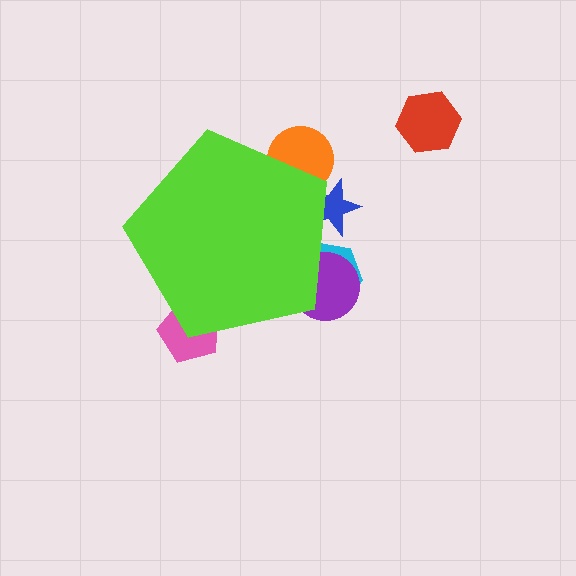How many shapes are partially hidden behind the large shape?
5 shapes are partially hidden.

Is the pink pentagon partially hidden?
Yes, the pink pentagon is partially hidden behind the lime pentagon.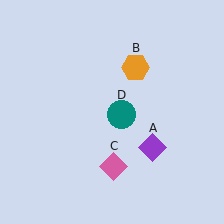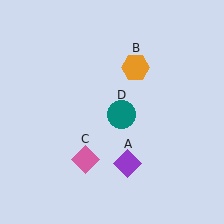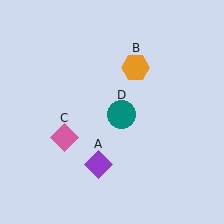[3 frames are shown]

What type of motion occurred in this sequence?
The purple diamond (object A), pink diamond (object C) rotated clockwise around the center of the scene.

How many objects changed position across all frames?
2 objects changed position: purple diamond (object A), pink diamond (object C).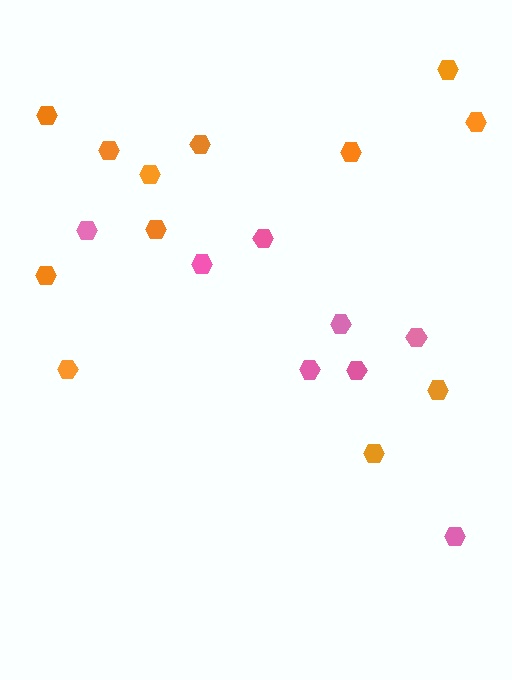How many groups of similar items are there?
There are 2 groups: one group of orange hexagons (12) and one group of pink hexagons (8).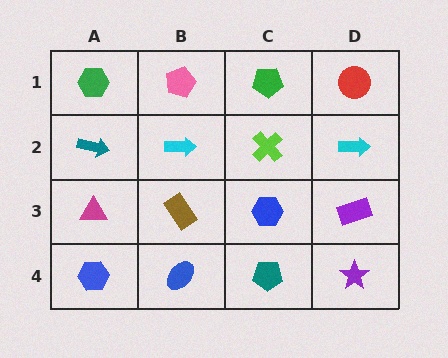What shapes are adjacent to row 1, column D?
A cyan arrow (row 2, column D), a green pentagon (row 1, column C).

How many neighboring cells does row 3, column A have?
3.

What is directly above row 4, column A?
A magenta triangle.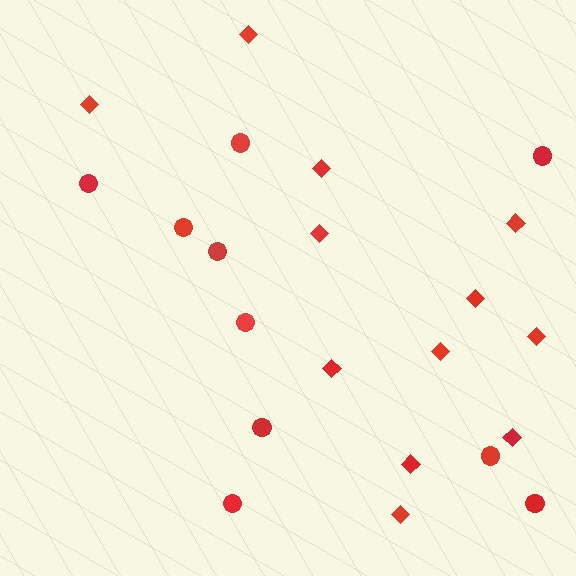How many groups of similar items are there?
There are 2 groups: one group of circles (10) and one group of diamonds (12).